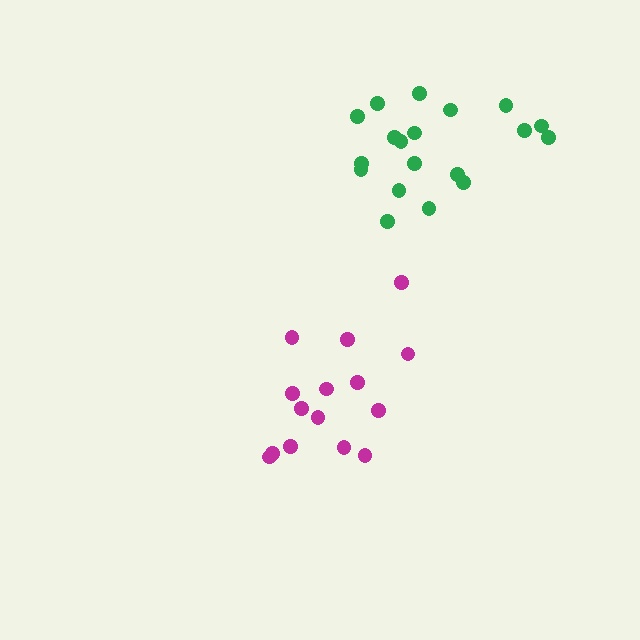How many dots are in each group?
Group 1: 19 dots, Group 2: 15 dots (34 total).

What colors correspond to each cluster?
The clusters are colored: green, magenta.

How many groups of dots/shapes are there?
There are 2 groups.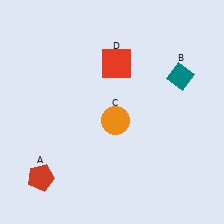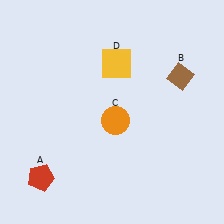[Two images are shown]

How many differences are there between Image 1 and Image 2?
There are 2 differences between the two images.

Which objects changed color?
B changed from teal to brown. D changed from red to yellow.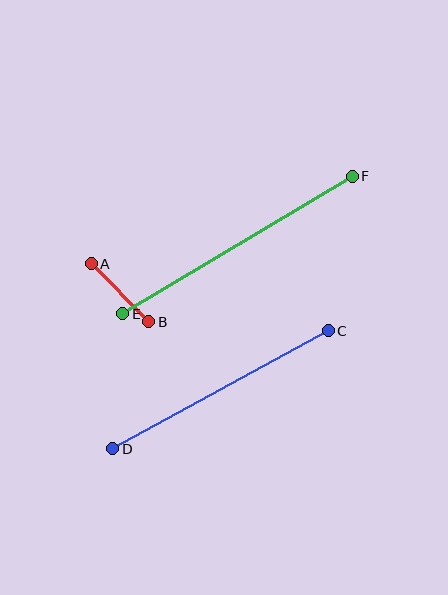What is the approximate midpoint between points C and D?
The midpoint is at approximately (220, 390) pixels.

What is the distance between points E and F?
The distance is approximately 267 pixels.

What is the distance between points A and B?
The distance is approximately 82 pixels.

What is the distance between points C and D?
The distance is approximately 246 pixels.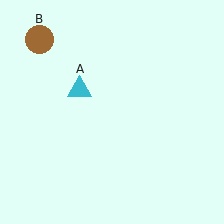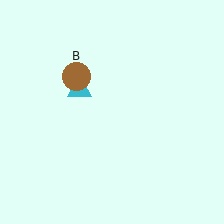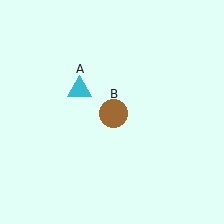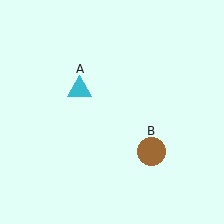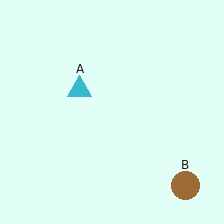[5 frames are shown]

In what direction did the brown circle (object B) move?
The brown circle (object B) moved down and to the right.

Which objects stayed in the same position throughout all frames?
Cyan triangle (object A) remained stationary.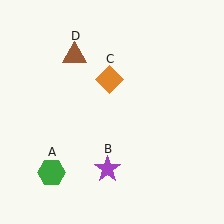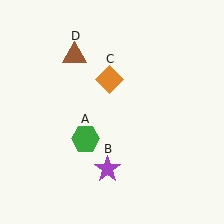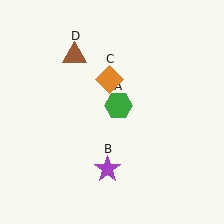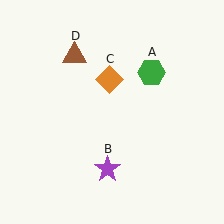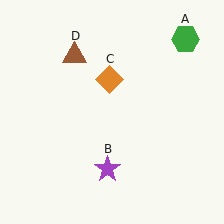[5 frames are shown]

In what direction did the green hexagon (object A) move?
The green hexagon (object A) moved up and to the right.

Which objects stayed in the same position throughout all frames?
Purple star (object B) and orange diamond (object C) and brown triangle (object D) remained stationary.